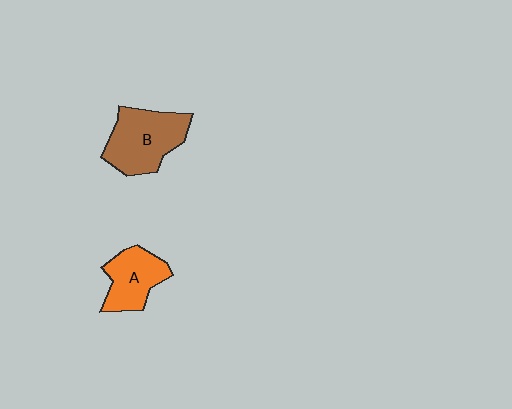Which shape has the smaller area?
Shape A (orange).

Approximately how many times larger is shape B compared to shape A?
Approximately 1.4 times.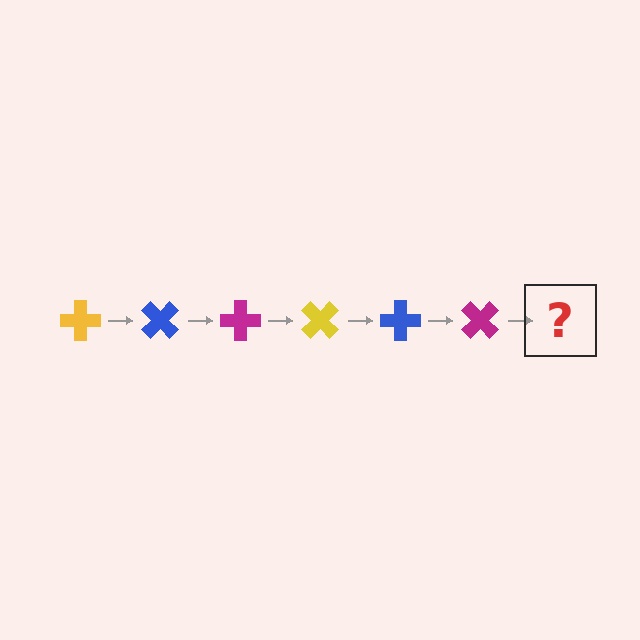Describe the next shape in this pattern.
It should be a yellow cross, rotated 270 degrees from the start.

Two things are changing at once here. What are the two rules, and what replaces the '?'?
The two rules are that it rotates 45 degrees each step and the color cycles through yellow, blue, and magenta. The '?' should be a yellow cross, rotated 270 degrees from the start.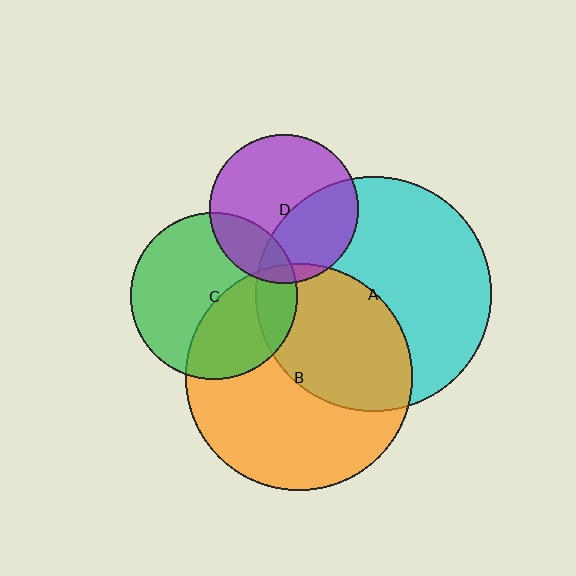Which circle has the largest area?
Circle A (cyan).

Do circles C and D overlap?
Yes.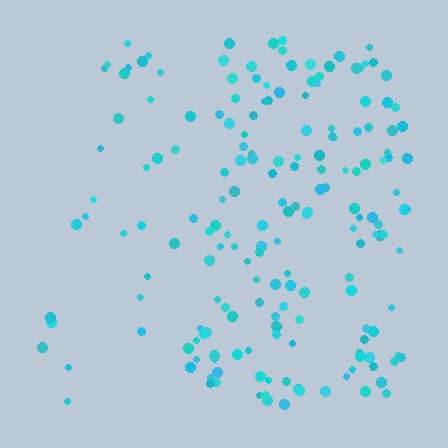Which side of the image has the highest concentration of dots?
The right.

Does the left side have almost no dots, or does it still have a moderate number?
Still a moderate number, just noticeably fewer than the right.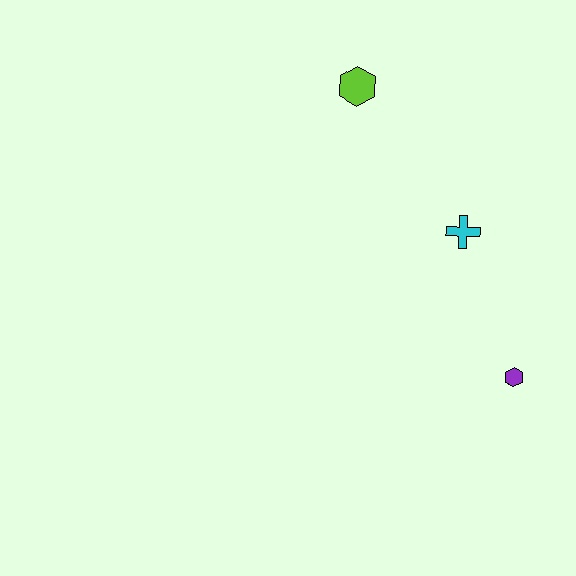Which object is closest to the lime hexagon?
The cyan cross is closest to the lime hexagon.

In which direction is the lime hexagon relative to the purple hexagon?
The lime hexagon is above the purple hexagon.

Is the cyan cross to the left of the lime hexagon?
No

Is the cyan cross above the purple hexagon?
Yes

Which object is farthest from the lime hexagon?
The purple hexagon is farthest from the lime hexagon.